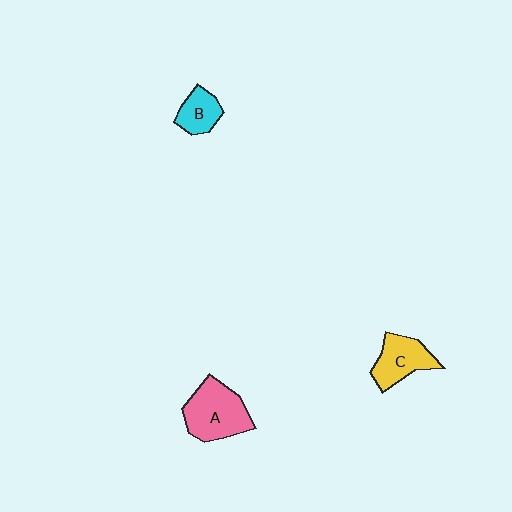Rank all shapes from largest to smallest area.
From largest to smallest: A (pink), C (yellow), B (cyan).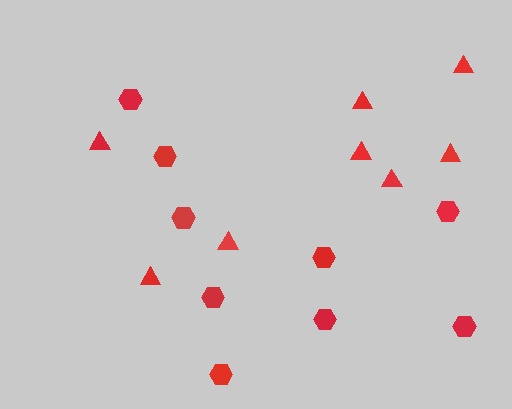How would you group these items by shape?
There are 2 groups: one group of triangles (8) and one group of hexagons (9).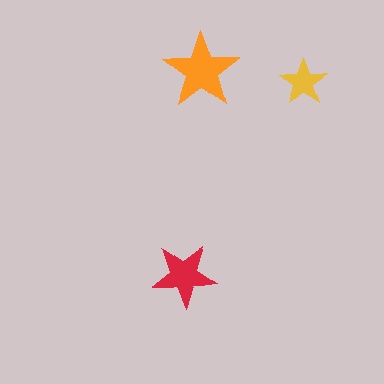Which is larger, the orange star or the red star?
The orange one.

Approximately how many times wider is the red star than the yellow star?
About 1.5 times wider.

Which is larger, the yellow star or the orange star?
The orange one.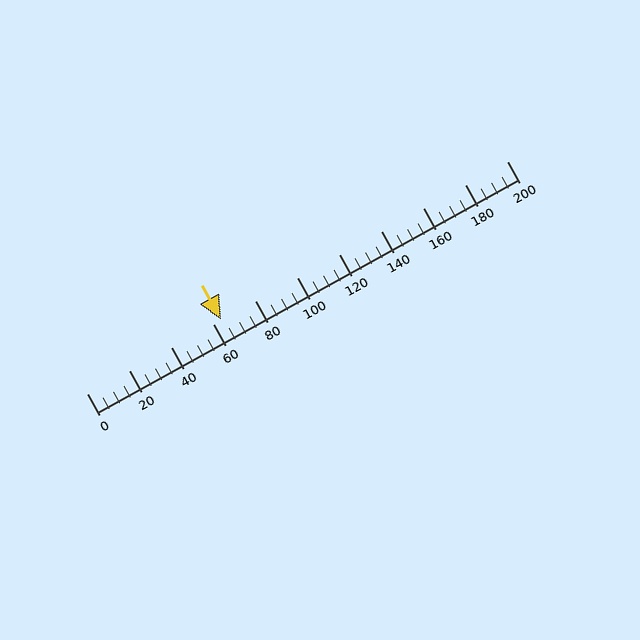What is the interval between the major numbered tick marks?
The major tick marks are spaced 20 units apart.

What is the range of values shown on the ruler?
The ruler shows values from 0 to 200.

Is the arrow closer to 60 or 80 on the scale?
The arrow is closer to 60.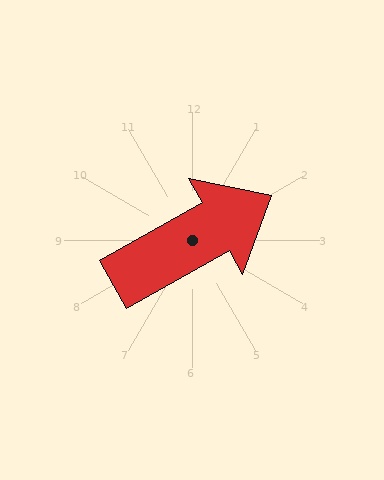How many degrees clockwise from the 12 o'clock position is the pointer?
Approximately 61 degrees.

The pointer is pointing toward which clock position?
Roughly 2 o'clock.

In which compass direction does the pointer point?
Northeast.